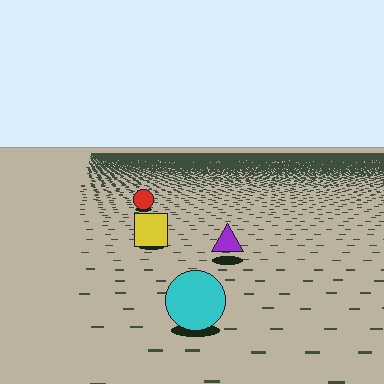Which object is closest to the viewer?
The cyan circle is closest. The texture marks near it are larger and more spread out.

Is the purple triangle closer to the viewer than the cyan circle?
No. The cyan circle is closer — you can tell from the texture gradient: the ground texture is coarser near it.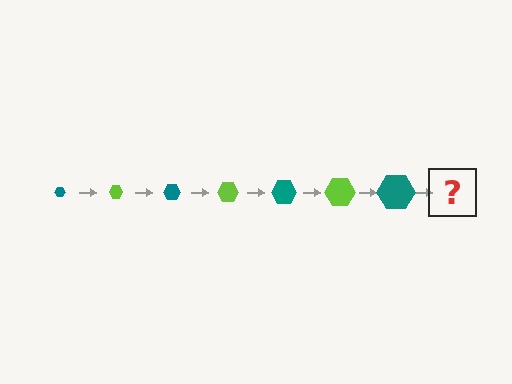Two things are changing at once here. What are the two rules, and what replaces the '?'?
The two rules are that the hexagon grows larger each step and the color cycles through teal and lime. The '?' should be a lime hexagon, larger than the previous one.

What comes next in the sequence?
The next element should be a lime hexagon, larger than the previous one.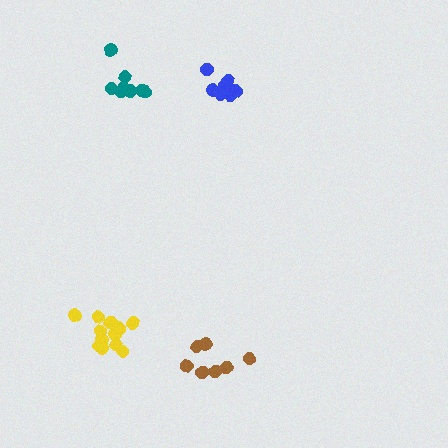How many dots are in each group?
Group 1: 7 dots, Group 2: 8 dots, Group 3: 12 dots, Group 4: 9 dots (36 total).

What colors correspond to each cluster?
The clusters are colored: brown, blue, yellow, teal.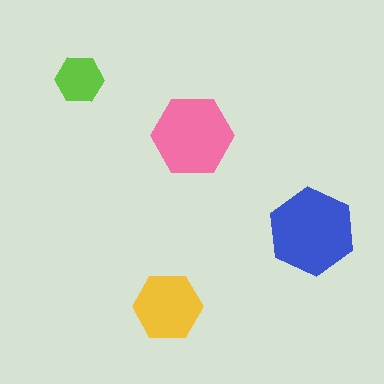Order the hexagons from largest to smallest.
the blue one, the pink one, the yellow one, the lime one.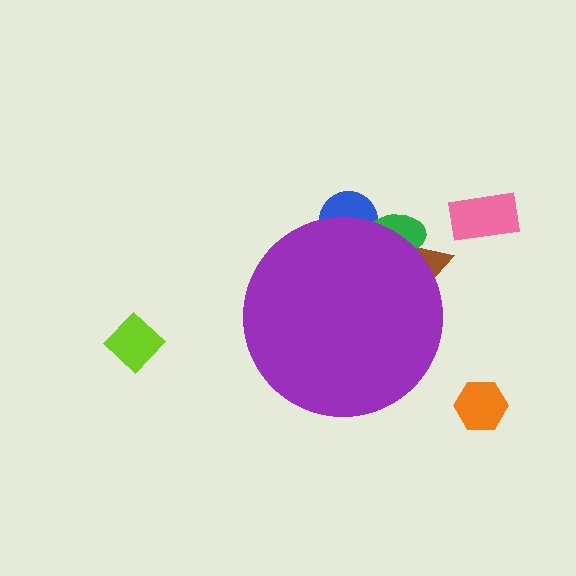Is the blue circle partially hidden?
Yes, the blue circle is partially hidden behind the purple circle.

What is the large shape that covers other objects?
A purple circle.